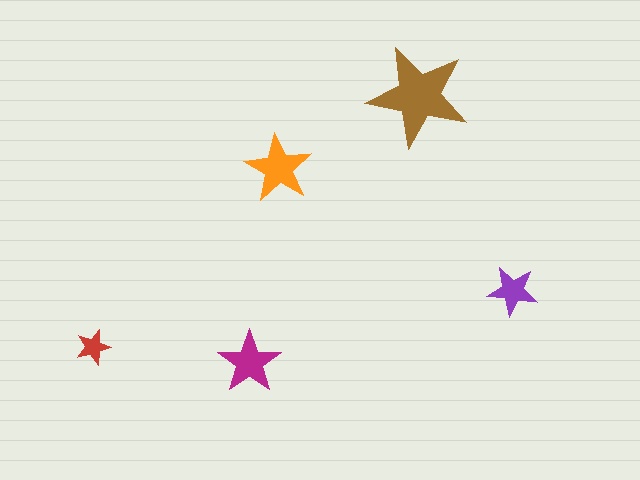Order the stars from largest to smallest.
the brown one, the orange one, the magenta one, the purple one, the red one.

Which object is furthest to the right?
The purple star is rightmost.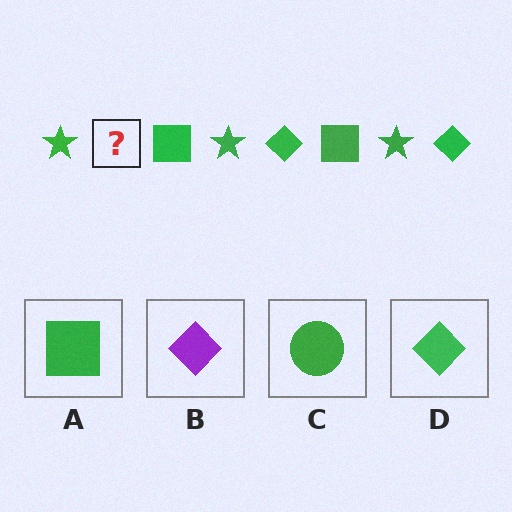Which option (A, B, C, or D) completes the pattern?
D.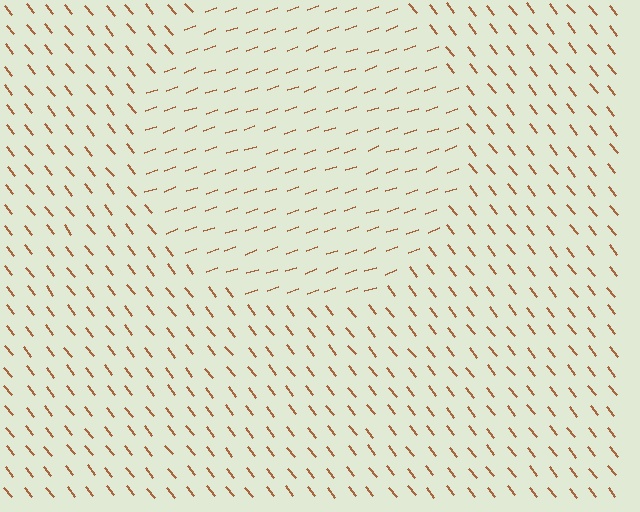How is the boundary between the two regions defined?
The boundary is defined purely by a change in line orientation (approximately 71 degrees difference). All lines are the same color and thickness.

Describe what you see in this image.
The image is filled with small brown line segments. A circle region in the image has lines oriented differently from the surrounding lines, creating a visible texture boundary.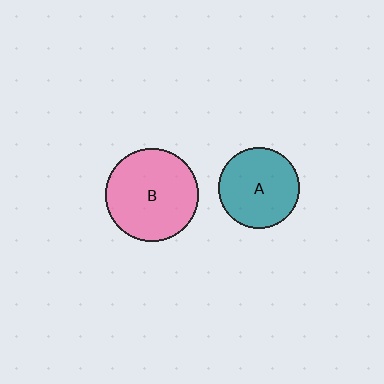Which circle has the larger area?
Circle B (pink).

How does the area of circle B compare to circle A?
Approximately 1.3 times.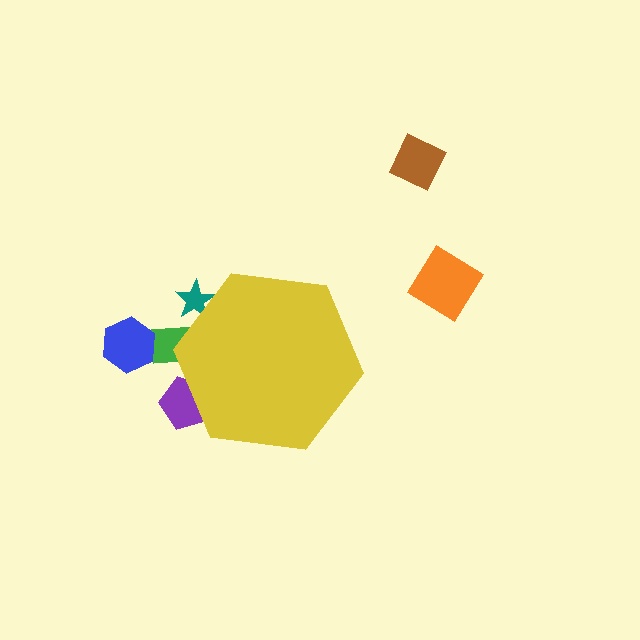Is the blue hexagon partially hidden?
No, the blue hexagon is fully visible.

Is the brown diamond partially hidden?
No, the brown diamond is fully visible.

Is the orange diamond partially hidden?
No, the orange diamond is fully visible.